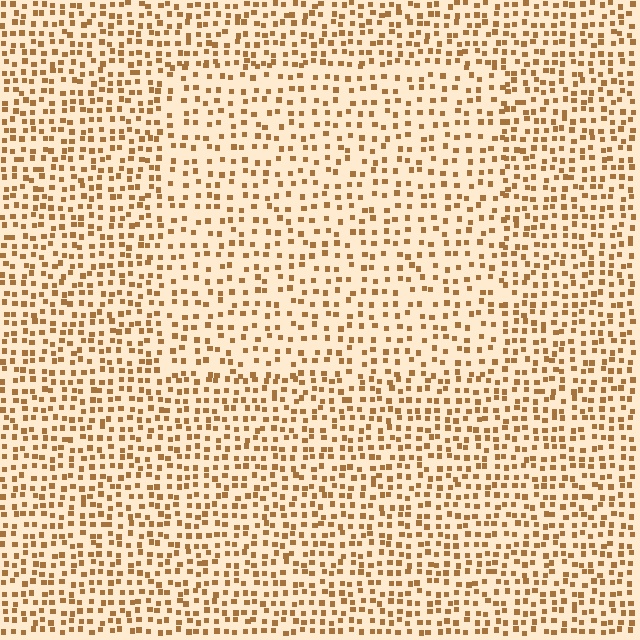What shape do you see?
I see a rectangle.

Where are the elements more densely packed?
The elements are more densely packed outside the rectangle boundary.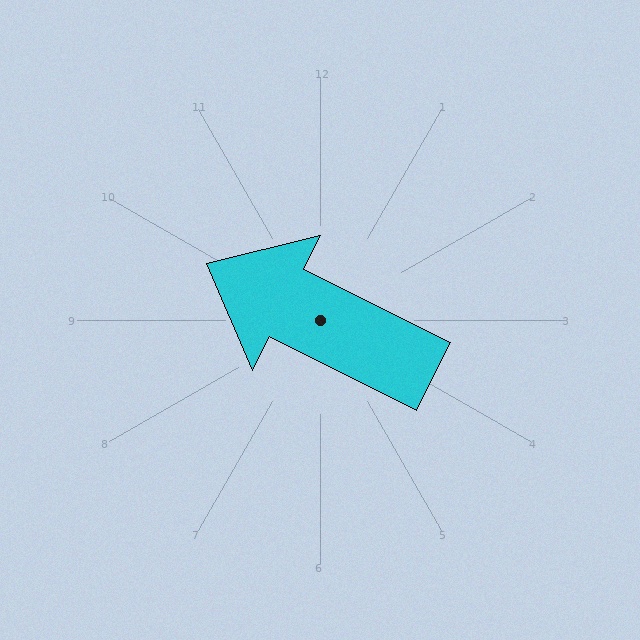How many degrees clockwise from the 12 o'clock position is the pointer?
Approximately 297 degrees.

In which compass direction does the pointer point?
Northwest.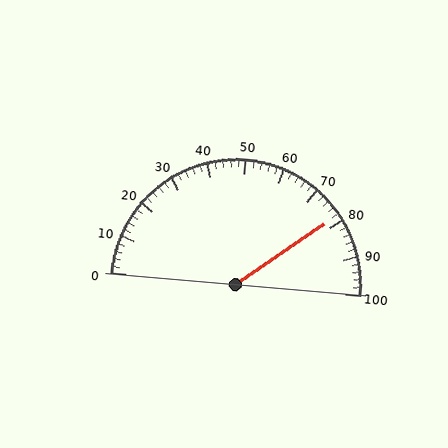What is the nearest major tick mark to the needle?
The nearest major tick mark is 80.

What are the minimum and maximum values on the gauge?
The gauge ranges from 0 to 100.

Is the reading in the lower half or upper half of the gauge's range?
The reading is in the upper half of the range (0 to 100).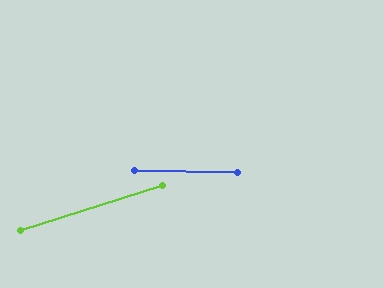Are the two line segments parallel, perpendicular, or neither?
Neither parallel nor perpendicular — they differ by about 18°.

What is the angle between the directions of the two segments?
Approximately 18 degrees.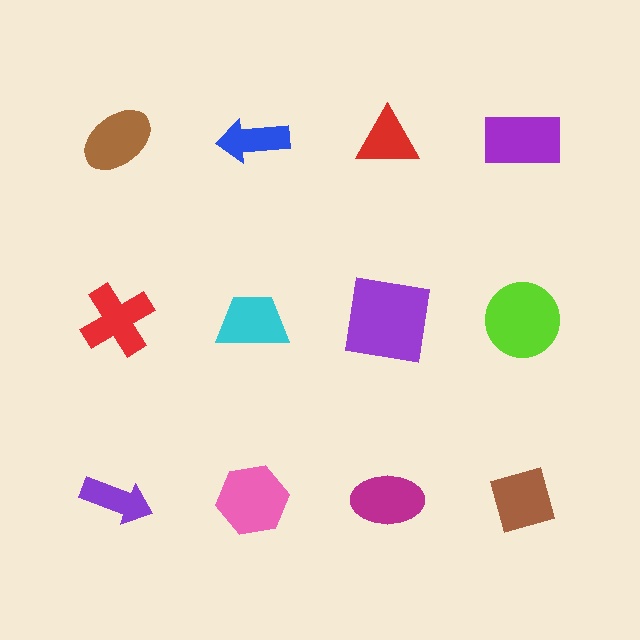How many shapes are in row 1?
4 shapes.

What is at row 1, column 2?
A blue arrow.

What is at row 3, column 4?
A brown diamond.